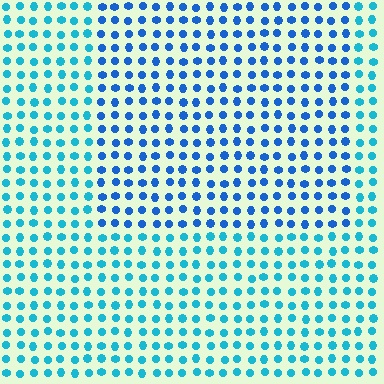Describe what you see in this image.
The image is filled with small cyan elements in a uniform arrangement. A rectangle-shaped region is visible where the elements are tinted to a slightly different hue, forming a subtle color boundary.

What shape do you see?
I see a rectangle.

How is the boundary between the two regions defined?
The boundary is defined purely by a slight shift in hue (about 28 degrees). Spacing, size, and orientation are identical on both sides.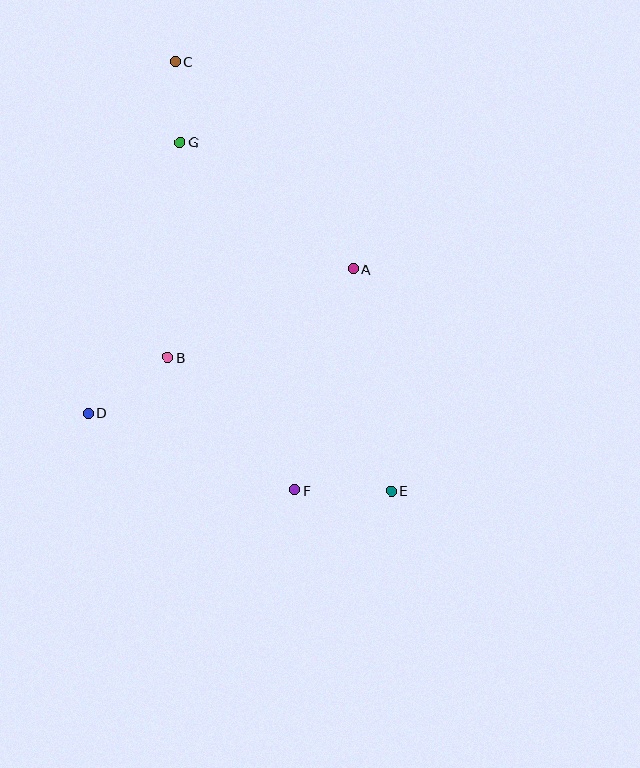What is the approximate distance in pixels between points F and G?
The distance between F and G is approximately 366 pixels.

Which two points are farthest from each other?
Points C and E are farthest from each other.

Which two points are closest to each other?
Points C and G are closest to each other.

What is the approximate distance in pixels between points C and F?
The distance between C and F is approximately 444 pixels.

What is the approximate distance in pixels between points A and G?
The distance between A and G is approximately 215 pixels.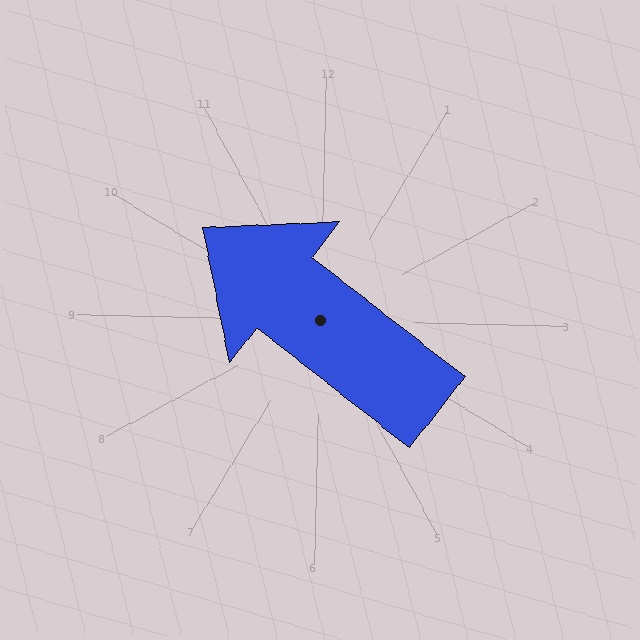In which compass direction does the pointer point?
Northwest.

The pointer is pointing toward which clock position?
Roughly 10 o'clock.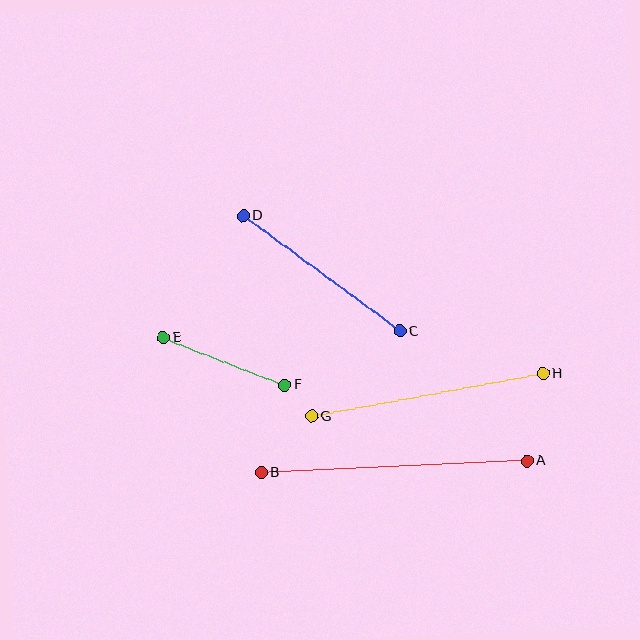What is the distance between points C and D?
The distance is approximately 194 pixels.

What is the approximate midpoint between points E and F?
The midpoint is at approximately (224, 361) pixels.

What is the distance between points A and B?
The distance is approximately 266 pixels.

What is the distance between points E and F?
The distance is approximately 130 pixels.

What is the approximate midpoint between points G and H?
The midpoint is at approximately (427, 395) pixels.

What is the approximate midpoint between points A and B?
The midpoint is at approximately (394, 467) pixels.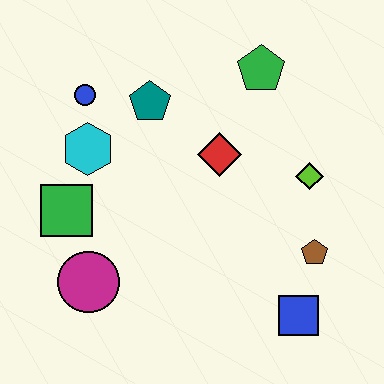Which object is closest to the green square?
The cyan hexagon is closest to the green square.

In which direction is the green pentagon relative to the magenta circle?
The green pentagon is above the magenta circle.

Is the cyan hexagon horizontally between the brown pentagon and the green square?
Yes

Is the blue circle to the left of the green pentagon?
Yes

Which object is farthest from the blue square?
The blue circle is farthest from the blue square.